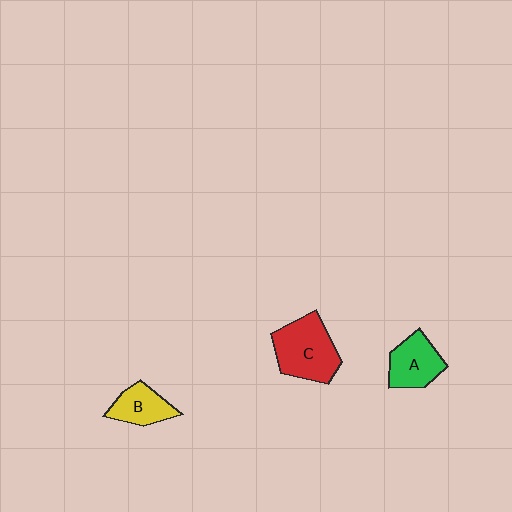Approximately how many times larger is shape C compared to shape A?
Approximately 1.4 times.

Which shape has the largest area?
Shape C (red).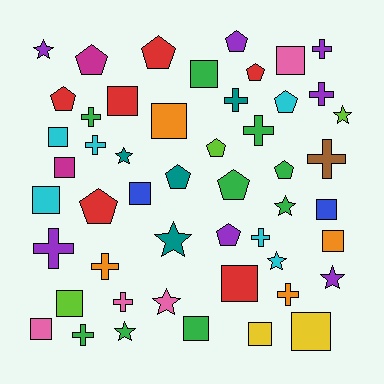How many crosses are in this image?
There are 13 crosses.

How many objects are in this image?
There are 50 objects.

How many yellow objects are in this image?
There are 2 yellow objects.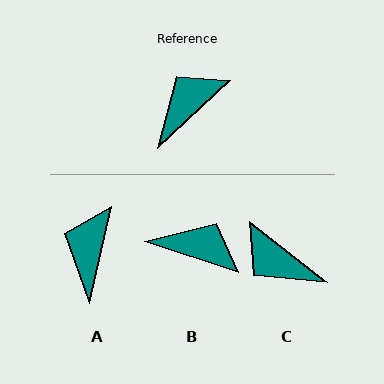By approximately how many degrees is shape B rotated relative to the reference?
Approximately 61 degrees clockwise.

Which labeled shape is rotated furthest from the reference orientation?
C, about 99 degrees away.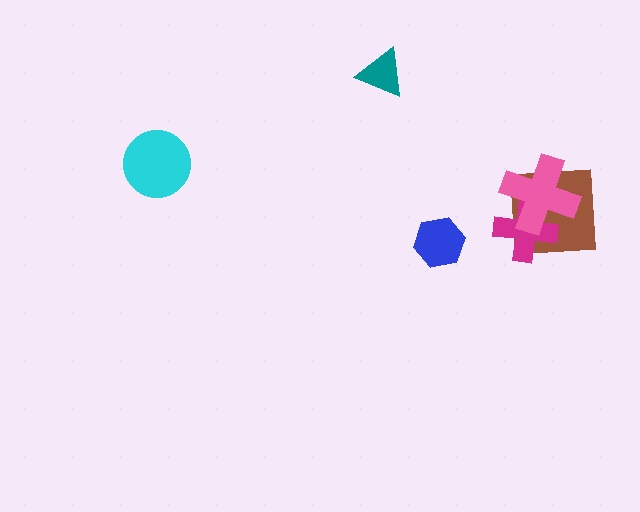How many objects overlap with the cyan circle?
0 objects overlap with the cyan circle.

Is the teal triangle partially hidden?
No, no other shape covers it.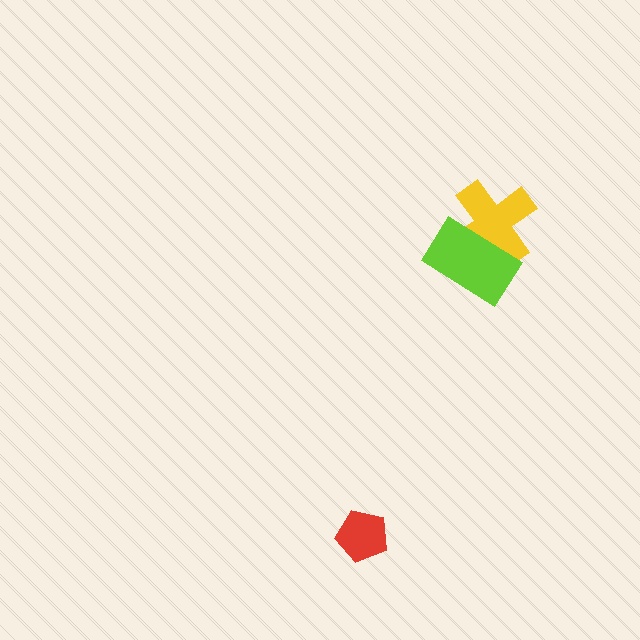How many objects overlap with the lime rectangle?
1 object overlaps with the lime rectangle.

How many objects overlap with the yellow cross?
1 object overlaps with the yellow cross.